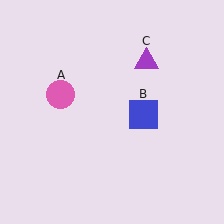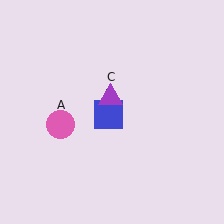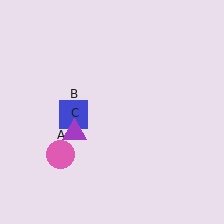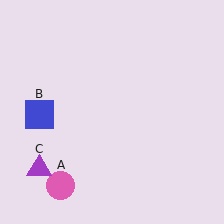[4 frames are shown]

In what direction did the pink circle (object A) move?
The pink circle (object A) moved down.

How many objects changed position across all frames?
3 objects changed position: pink circle (object A), blue square (object B), purple triangle (object C).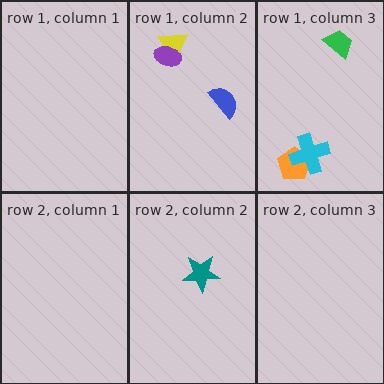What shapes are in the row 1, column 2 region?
The blue semicircle, the yellow triangle, the purple ellipse.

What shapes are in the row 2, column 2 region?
The teal star.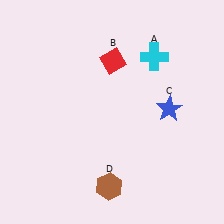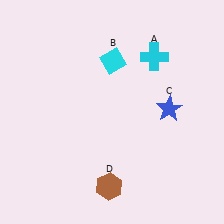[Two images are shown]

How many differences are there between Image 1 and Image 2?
There is 1 difference between the two images.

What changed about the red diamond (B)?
In Image 1, B is red. In Image 2, it changed to cyan.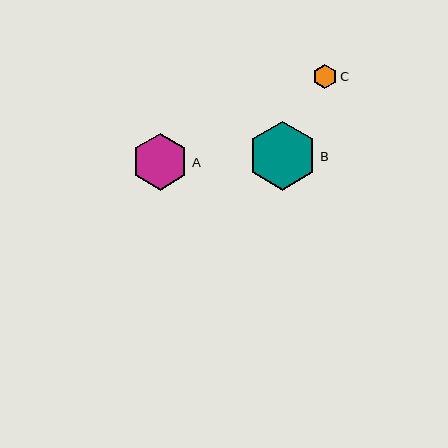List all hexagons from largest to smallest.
From largest to smallest: B, A, C.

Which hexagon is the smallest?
Hexagon C is the smallest with a size of approximately 24 pixels.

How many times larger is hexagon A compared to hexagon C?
Hexagon A is approximately 2.4 times the size of hexagon C.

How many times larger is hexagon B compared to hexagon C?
Hexagon B is approximately 2.9 times the size of hexagon C.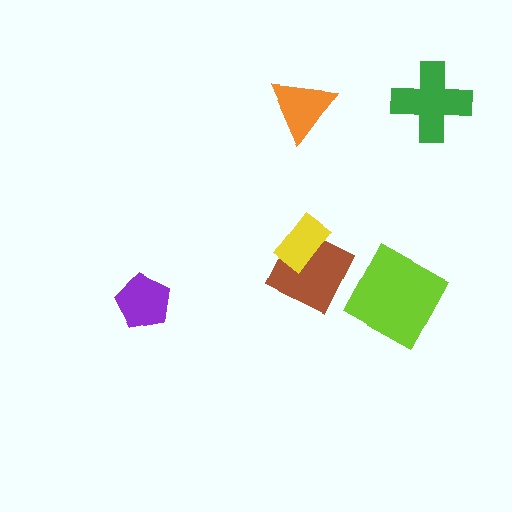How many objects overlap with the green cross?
0 objects overlap with the green cross.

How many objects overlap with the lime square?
0 objects overlap with the lime square.